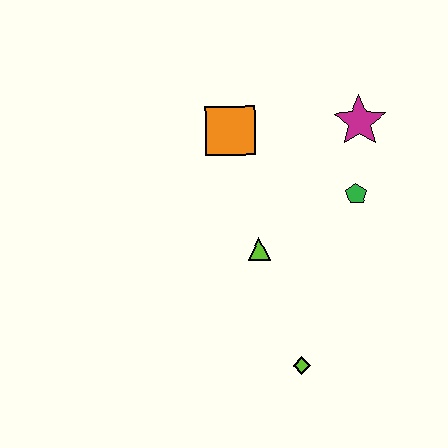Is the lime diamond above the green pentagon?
No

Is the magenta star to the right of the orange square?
Yes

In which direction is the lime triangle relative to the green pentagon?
The lime triangle is to the left of the green pentagon.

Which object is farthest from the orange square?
The lime diamond is farthest from the orange square.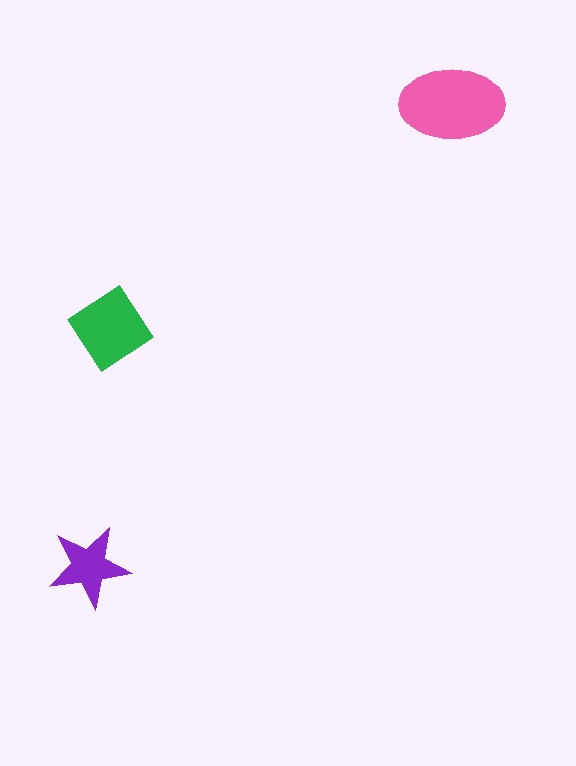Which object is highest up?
The pink ellipse is topmost.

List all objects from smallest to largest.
The purple star, the green diamond, the pink ellipse.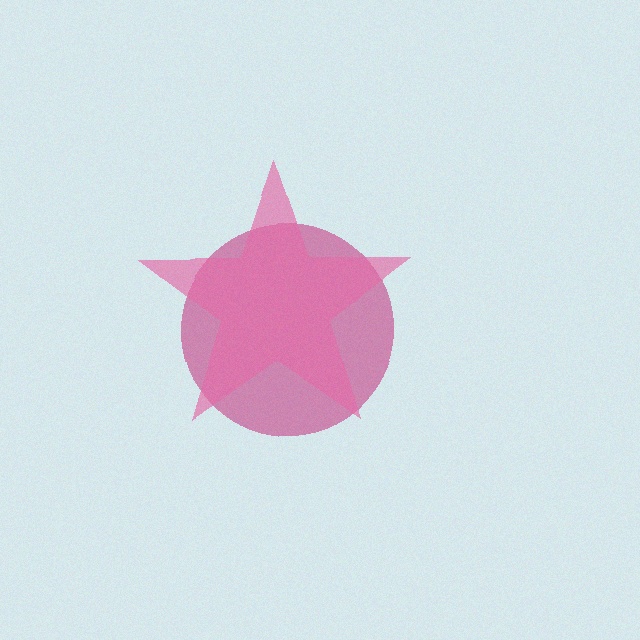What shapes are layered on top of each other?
The layered shapes are: a magenta circle, a pink star.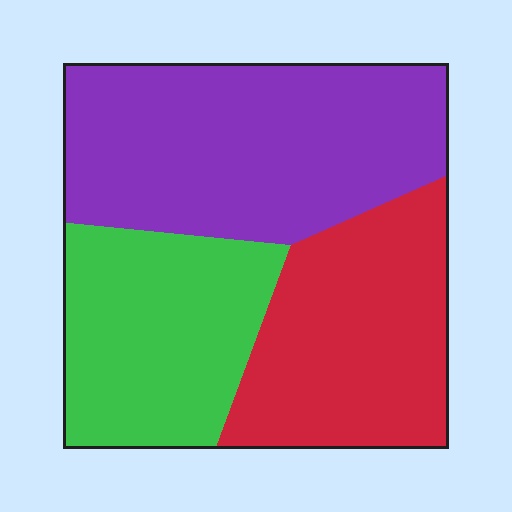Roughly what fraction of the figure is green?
Green takes up about one quarter (1/4) of the figure.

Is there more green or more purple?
Purple.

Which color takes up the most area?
Purple, at roughly 40%.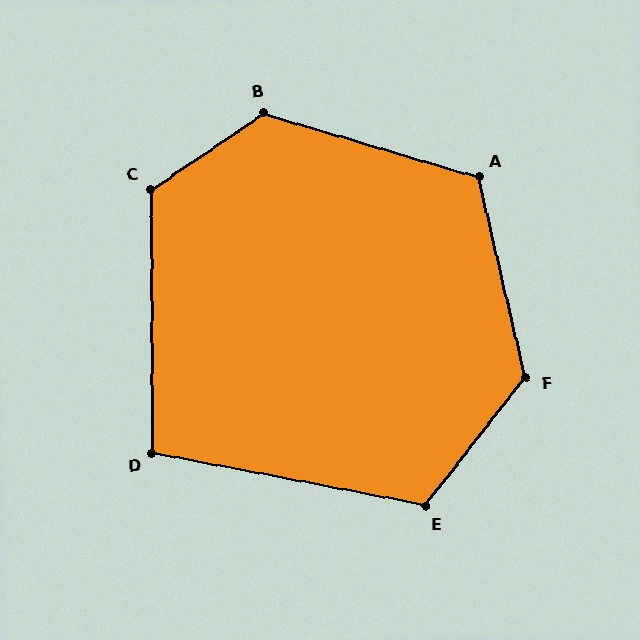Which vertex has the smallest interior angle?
D, at approximately 101 degrees.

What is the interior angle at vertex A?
Approximately 120 degrees (obtuse).